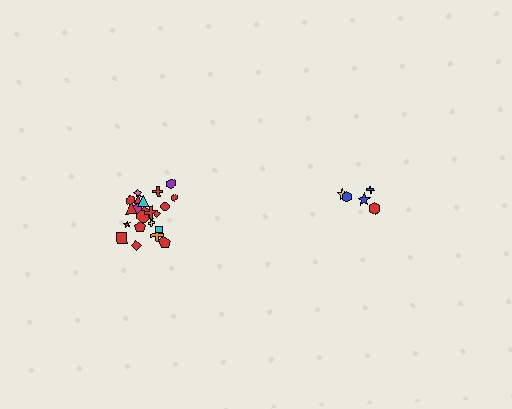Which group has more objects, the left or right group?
The left group.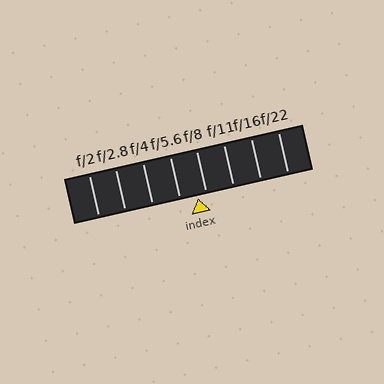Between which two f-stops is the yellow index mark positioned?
The index mark is between f/5.6 and f/8.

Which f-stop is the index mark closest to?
The index mark is closest to f/8.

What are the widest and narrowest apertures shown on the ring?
The widest aperture shown is f/2 and the narrowest is f/22.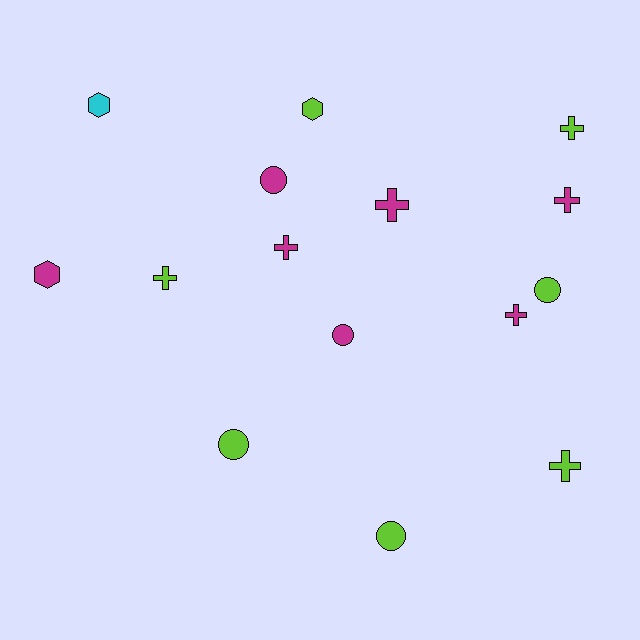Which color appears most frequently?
Lime, with 7 objects.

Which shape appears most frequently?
Cross, with 7 objects.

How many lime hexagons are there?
There is 1 lime hexagon.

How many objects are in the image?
There are 15 objects.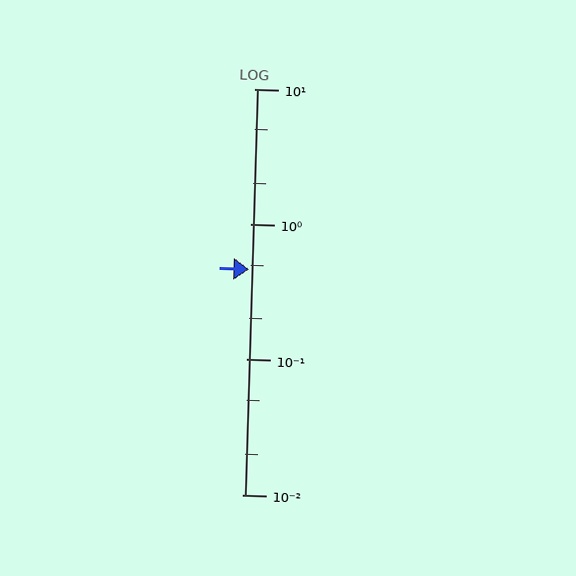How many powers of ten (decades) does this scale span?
The scale spans 3 decades, from 0.01 to 10.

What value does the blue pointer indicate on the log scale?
The pointer indicates approximately 0.46.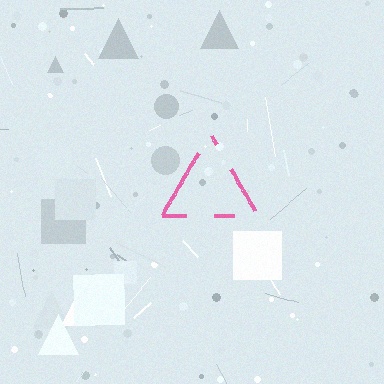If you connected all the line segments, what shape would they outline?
They would outline a triangle.